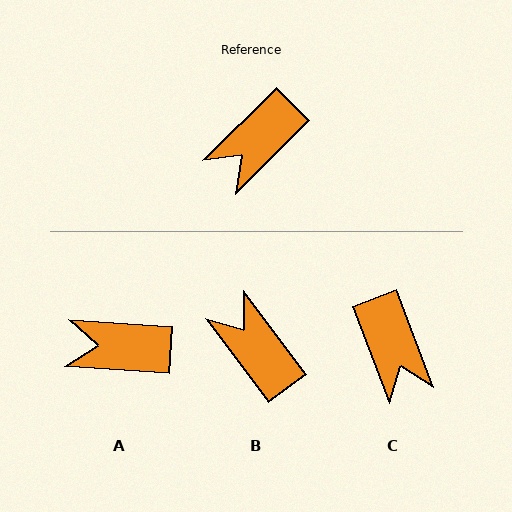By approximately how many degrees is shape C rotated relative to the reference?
Approximately 66 degrees counter-clockwise.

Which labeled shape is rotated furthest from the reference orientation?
B, about 98 degrees away.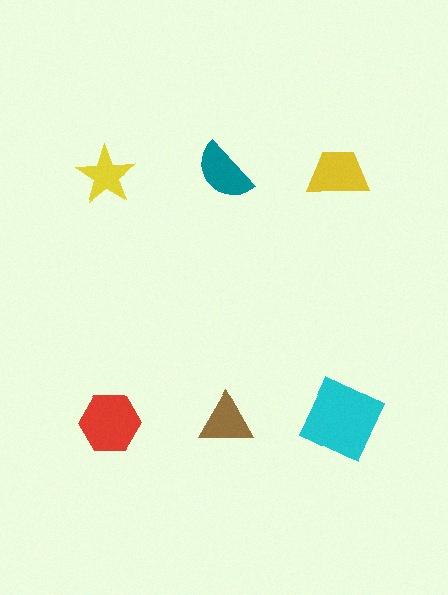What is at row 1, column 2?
A teal semicircle.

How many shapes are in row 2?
3 shapes.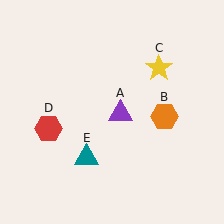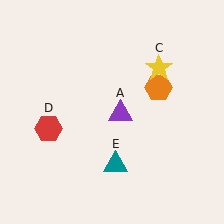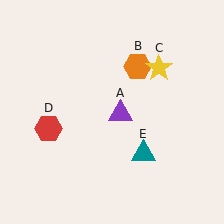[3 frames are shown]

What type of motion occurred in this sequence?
The orange hexagon (object B), teal triangle (object E) rotated counterclockwise around the center of the scene.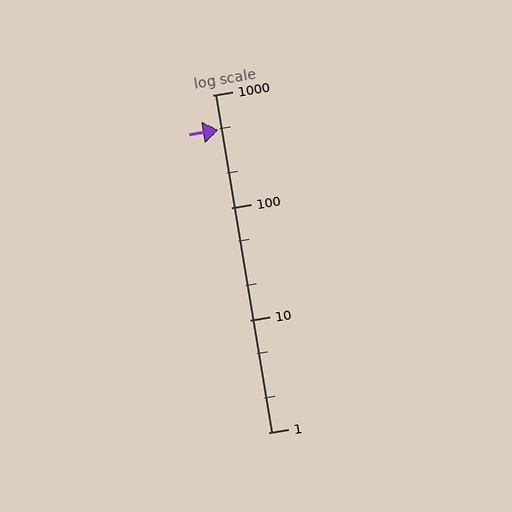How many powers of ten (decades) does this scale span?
The scale spans 3 decades, from 1 to 1000.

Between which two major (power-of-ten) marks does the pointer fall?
The pointer is between 100 and 1000.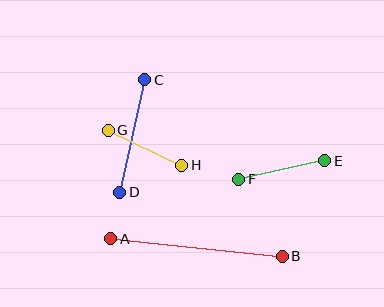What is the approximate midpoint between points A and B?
The midpoint is at approximately (197, 247) pixels.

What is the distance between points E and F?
The distance is approximately 88 pixels.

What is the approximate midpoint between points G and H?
The midpoint is at approximately (145, 148) pixels.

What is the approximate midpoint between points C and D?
The midpoint is at approximately (132, 136) pixels.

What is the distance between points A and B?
The distance is approximately 172 pixels.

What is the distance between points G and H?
The distance is approximately 82 pixels.